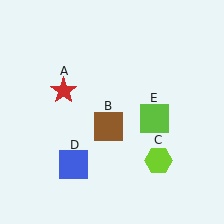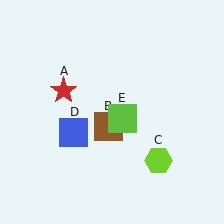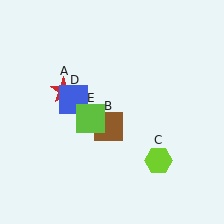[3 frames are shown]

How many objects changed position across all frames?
2 objects changed position: blue square (object D), lime square (object E).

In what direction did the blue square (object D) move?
The blue square (object D) moved up.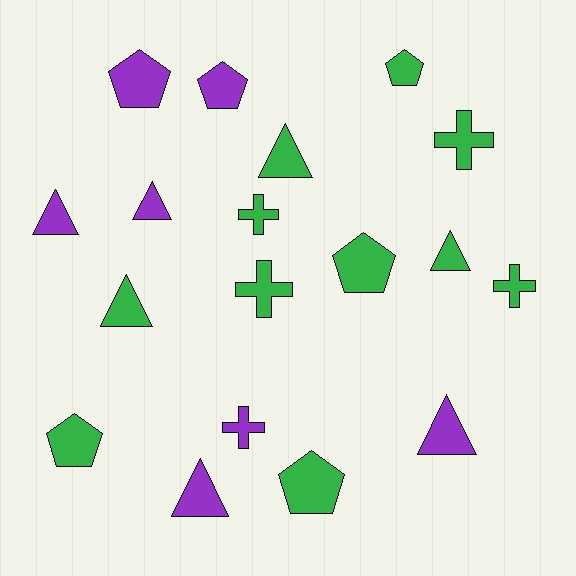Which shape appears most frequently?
Triangle, with 7 objects.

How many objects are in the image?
There are 18 objects.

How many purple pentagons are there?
There are 2 purple pentagons.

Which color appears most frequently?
Green, with 11 objects.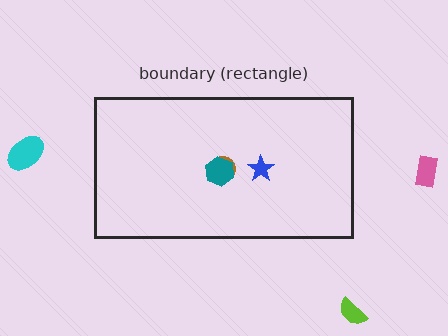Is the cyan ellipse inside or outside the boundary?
Outside.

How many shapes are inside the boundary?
3 inside, 3 outside.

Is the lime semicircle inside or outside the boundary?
Outside.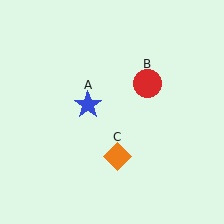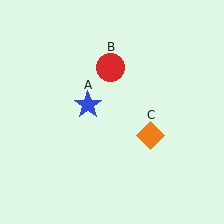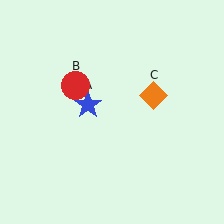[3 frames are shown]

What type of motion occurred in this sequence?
The red circle (object B), orange diamond (object C) rotated counterclockwise around the center of the scene.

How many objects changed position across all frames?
2 objects changed position: red circle (object B), orange diamond (object C).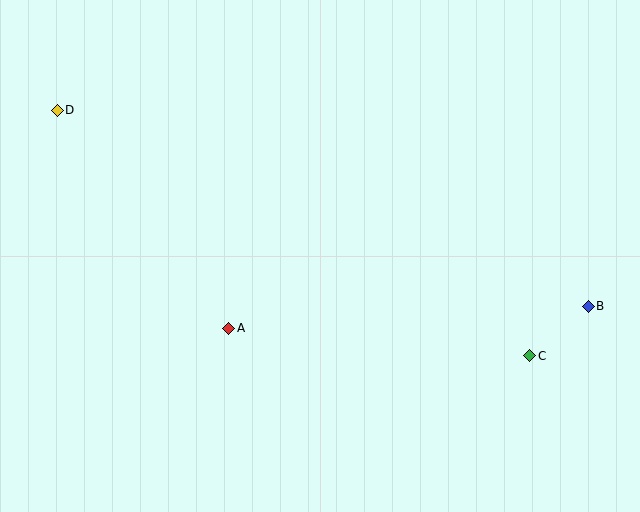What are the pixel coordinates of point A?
Point A is at (229, 328).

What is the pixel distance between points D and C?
The distance between D and C is 533 pixels.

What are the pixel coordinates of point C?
Point C is at (530, 356).